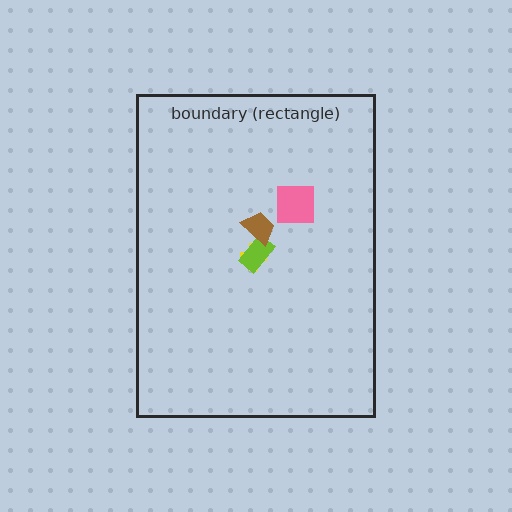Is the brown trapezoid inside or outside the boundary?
Inside.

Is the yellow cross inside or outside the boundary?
Inside.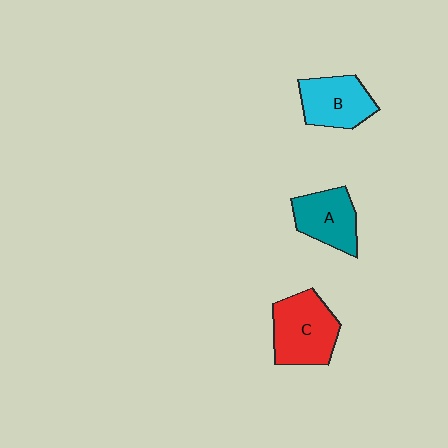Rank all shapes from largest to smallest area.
From largest to smallest: C (red), B (cyan), A (teal).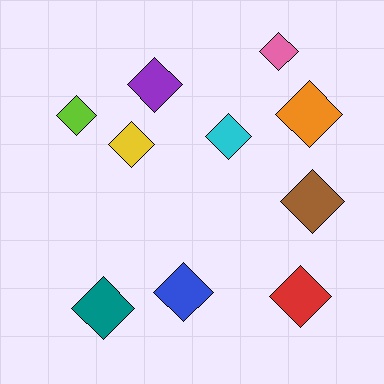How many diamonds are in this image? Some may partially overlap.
There are 10 diamonds.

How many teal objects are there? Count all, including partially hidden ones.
There is 1 teal object.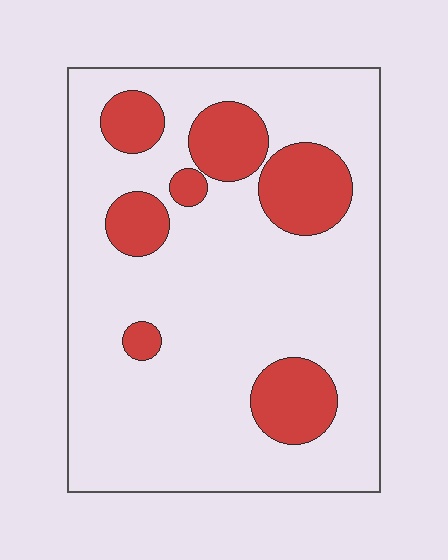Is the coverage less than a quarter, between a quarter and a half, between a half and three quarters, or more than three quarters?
Less than a quarter.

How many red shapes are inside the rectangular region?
7.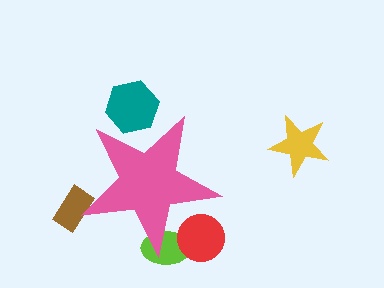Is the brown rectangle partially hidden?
Yes, the brown rectangle is partially hidden behind the pink star.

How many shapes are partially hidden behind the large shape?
4 shapes are partially hidden.